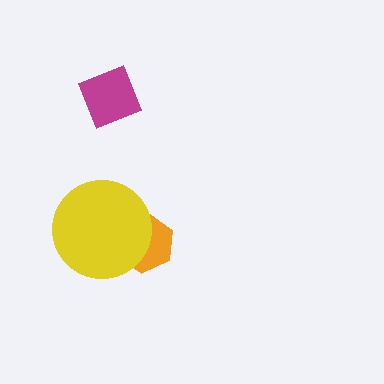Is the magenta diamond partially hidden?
No, no other shape covers it.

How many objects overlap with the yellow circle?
1 object overlaps with the yellow circle.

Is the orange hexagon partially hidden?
Yes, it is partially covered by another shape.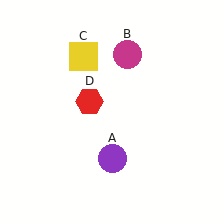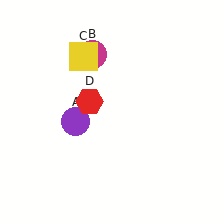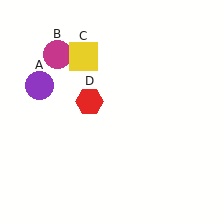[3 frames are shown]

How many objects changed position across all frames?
2 objects changed position: purple circle (object A), magenta circle (object B).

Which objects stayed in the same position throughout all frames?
Yellow square (object C) and red hexagon (object D) remained stationary.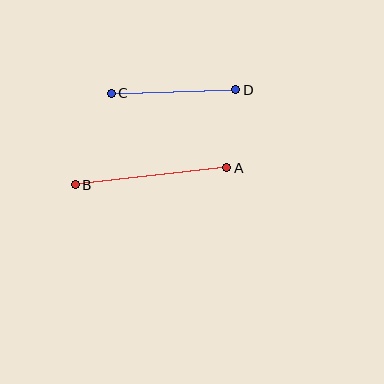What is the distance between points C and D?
The distance is approximately 124 pixels.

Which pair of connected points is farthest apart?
Points A and B are farthest apart.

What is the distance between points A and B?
The distance is approximately 152 pixels.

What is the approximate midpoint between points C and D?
The midpoint is at approximately (173, 91) pixels.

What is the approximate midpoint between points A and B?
The midpoint is at approximately (151, 176) pixels.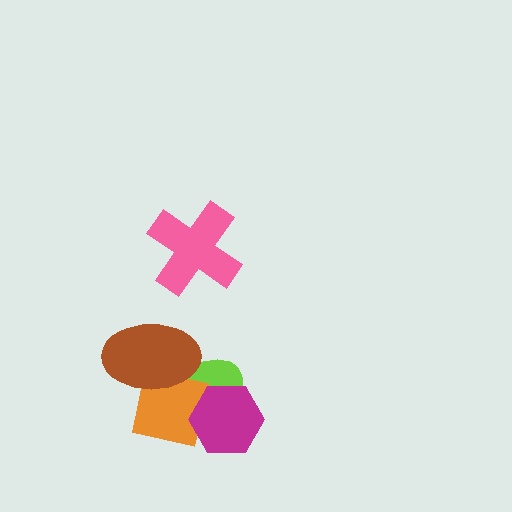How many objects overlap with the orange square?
3 objects overlap with the orange square.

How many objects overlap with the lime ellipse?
3 objects overlap with the lime ellipse.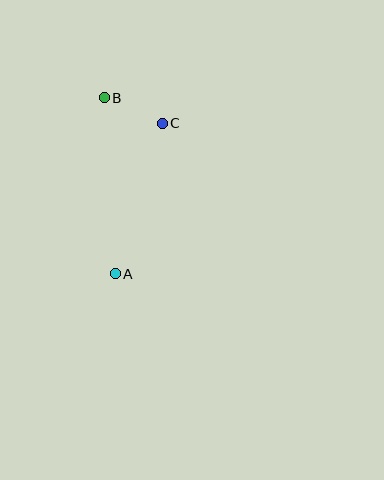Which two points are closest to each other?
Points B and C are closest to each other.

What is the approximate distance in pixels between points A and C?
The distance between A and C is approximately 157 pixels.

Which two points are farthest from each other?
Points A and B are farthest from each other.